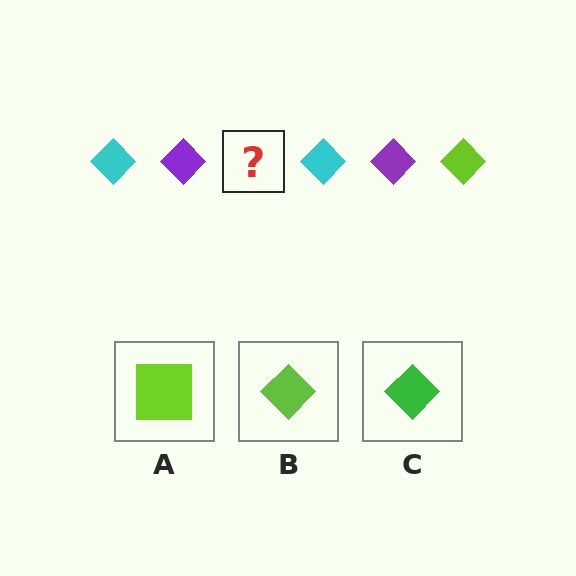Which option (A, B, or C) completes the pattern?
B.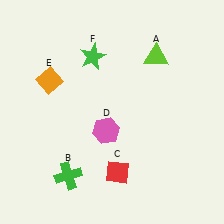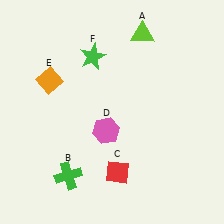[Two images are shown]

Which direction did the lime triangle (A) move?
The lime triangle (A) moved up.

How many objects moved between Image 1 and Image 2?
1 object moved between the two images.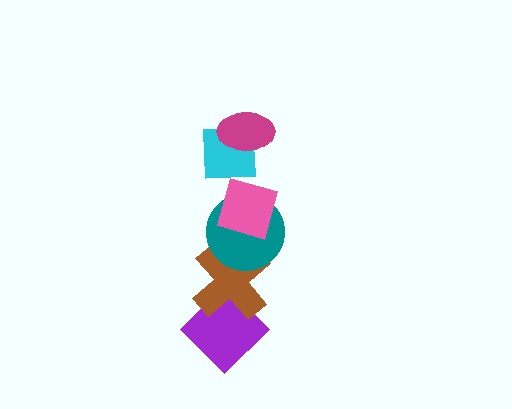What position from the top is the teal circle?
The teal circle is 4th from the top.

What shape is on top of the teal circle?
The pink diamond is on top of the teal circle.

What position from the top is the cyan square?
The cyan square is 2nd from the top.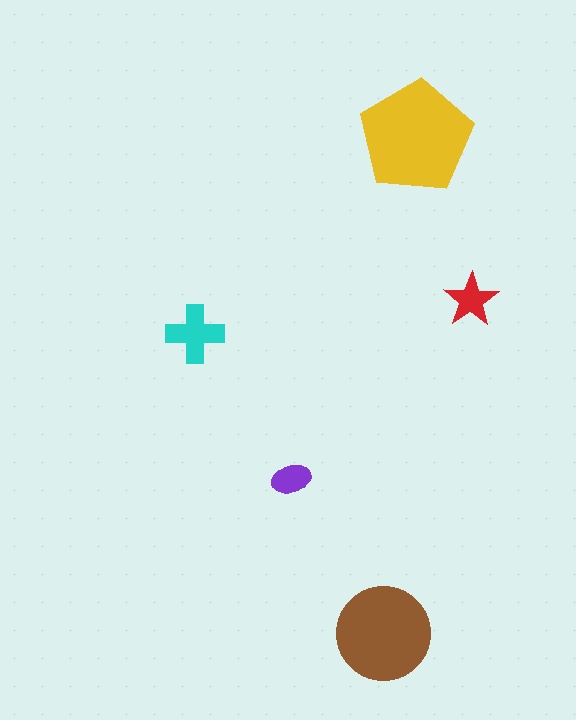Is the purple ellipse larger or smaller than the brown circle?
Smaller.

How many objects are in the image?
There are 5 objects in the image.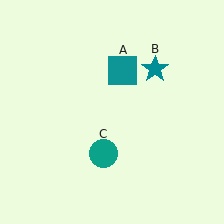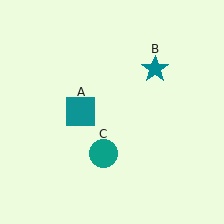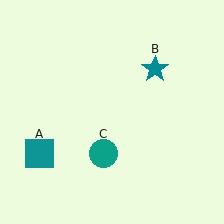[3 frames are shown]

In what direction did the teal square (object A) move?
The teal square (object A) moved down and to the left.